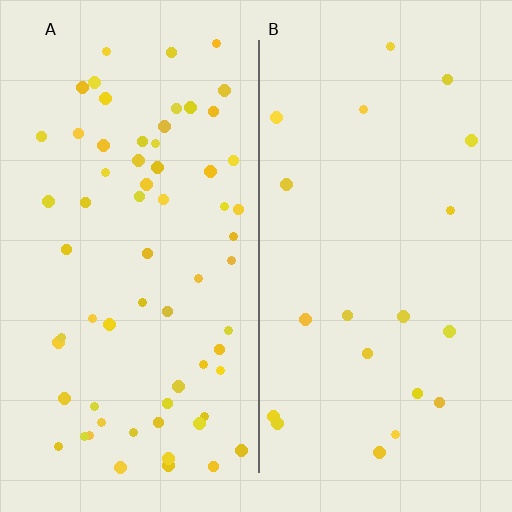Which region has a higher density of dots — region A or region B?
A (the left).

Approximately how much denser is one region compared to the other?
Approximately 3.3× — region A over region B.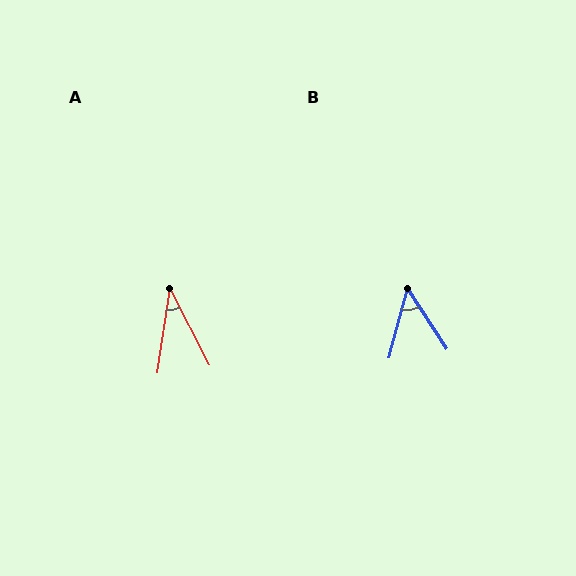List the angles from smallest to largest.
A (36°), B (48°).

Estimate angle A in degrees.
Approximately 36 degrees.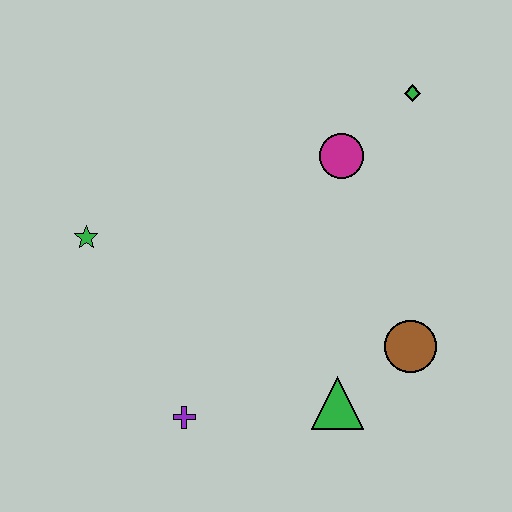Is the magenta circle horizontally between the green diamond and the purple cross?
Yes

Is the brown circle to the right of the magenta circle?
Yes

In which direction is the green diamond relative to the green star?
The green diamond is to the right of the green star.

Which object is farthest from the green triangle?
The green diamond is farthest from the green triangle.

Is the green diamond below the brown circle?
No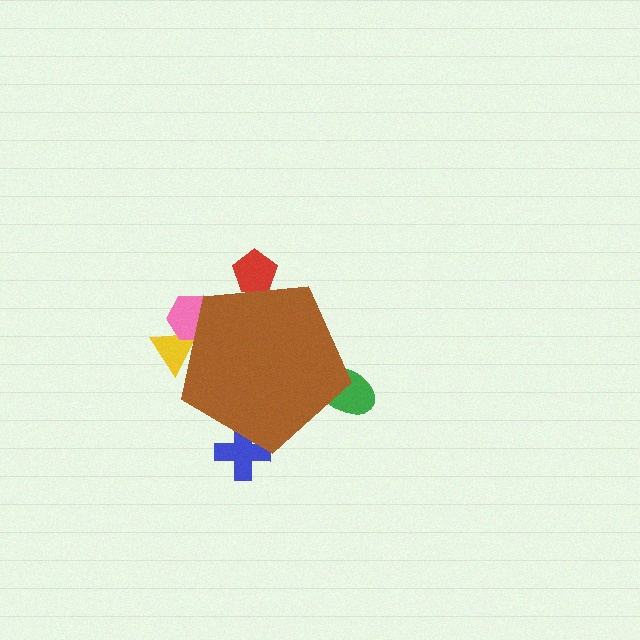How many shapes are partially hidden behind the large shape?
5 shapes are partially hidden.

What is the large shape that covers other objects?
A brown pentagon.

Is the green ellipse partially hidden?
Yes, the green ellipse is partially hidden behind the brown pentagon.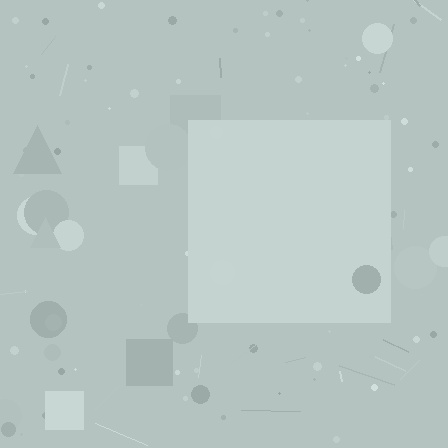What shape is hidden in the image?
A square is hidden in the image.